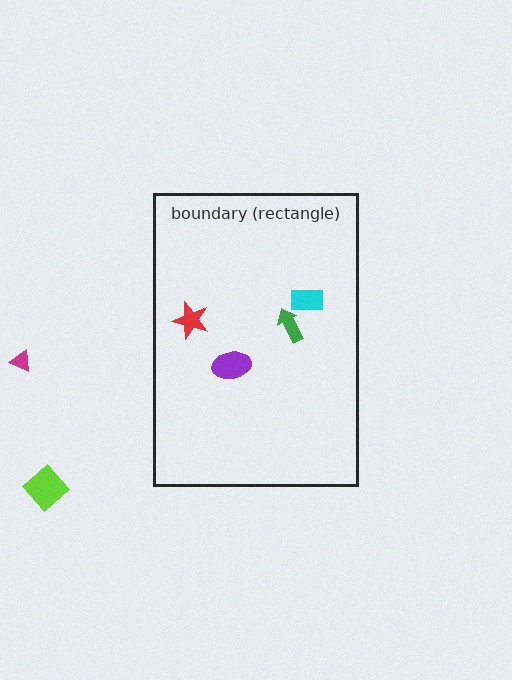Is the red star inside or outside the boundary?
Inside.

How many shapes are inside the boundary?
4 inside, 2 outside.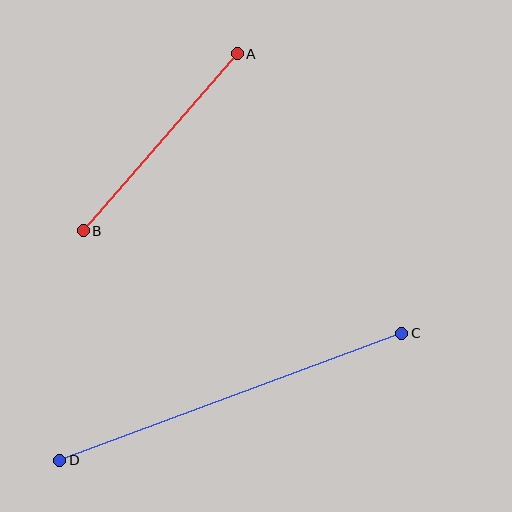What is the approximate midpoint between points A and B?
The midpoint is at approximately (160, 142) pixels.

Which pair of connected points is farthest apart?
Points C and D are farthest apart.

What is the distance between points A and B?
The distance is approximately 235 pixels.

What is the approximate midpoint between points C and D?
The midpoint is at approximately (231, 397) pixels.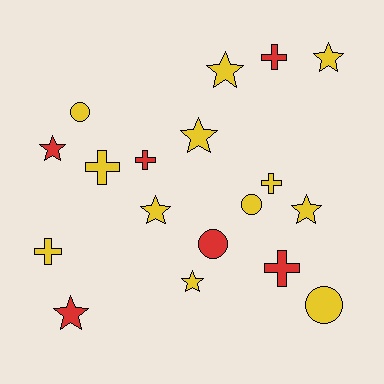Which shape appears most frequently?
Star, with 8 objects.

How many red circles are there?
There is 1 red circle.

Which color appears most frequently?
Yellow, with 12 objects.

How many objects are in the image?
There are 18 objects.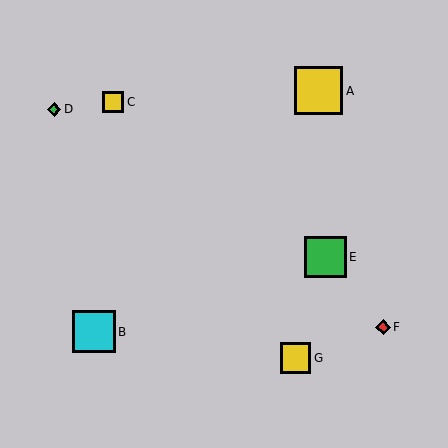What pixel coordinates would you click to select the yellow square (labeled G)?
Click at (296, 358) to select the yellow square G.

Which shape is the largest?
The yellow square (labeled A) is the largest.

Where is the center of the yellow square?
The center of the yellow square is at (296, 358).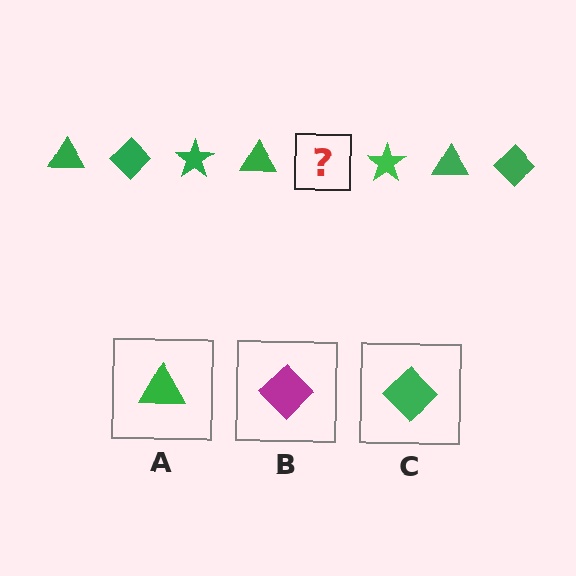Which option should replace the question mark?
Option C.